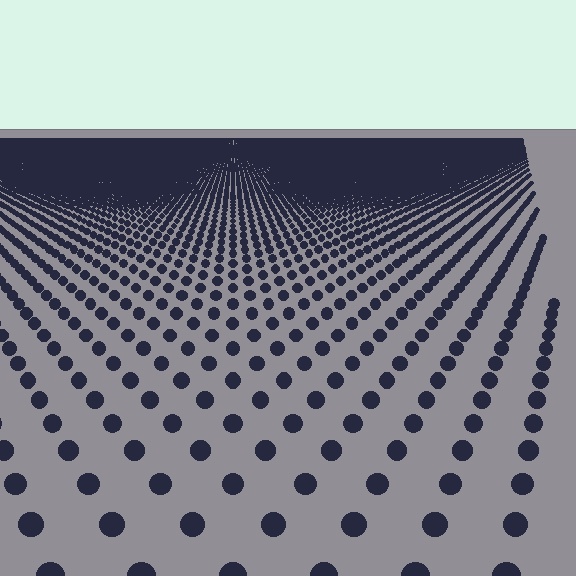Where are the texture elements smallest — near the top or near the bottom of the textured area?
Near the top.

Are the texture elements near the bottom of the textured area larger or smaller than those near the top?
Larger. Near the bottom, elements are closer to the viewer and appear at a bigger on-screen size.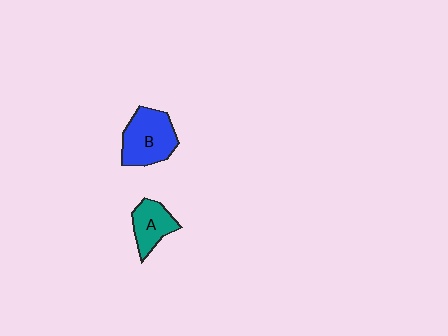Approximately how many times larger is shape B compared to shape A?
Approximately 1.5 times.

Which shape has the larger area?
Shape B (blue).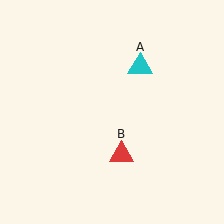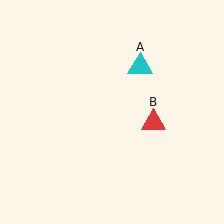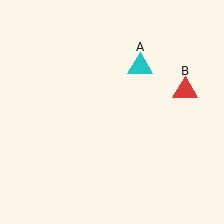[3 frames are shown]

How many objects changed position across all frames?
1 object changed position: red triangle (object B).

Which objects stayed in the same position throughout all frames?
Cyan triangle (object A) remained stationary.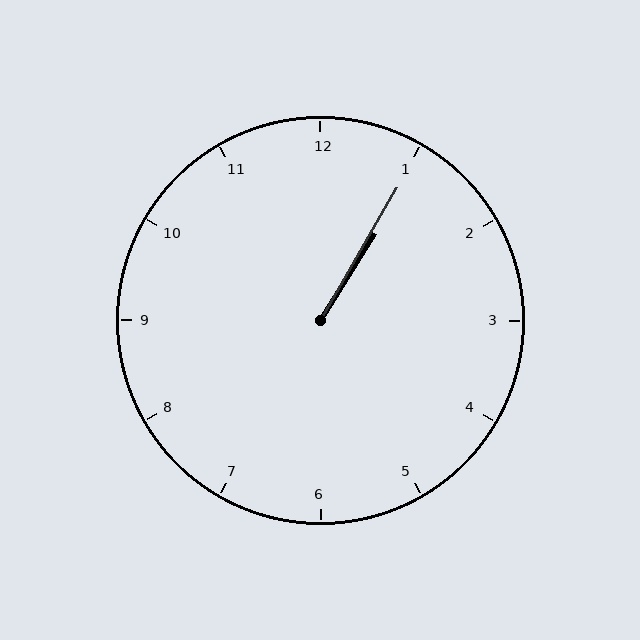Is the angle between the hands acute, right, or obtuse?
It is acute.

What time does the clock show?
1:05.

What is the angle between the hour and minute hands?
Approximately 2 degrees.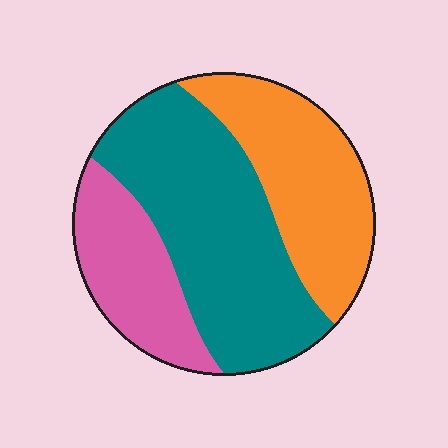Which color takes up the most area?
Teal, at roughly 45%.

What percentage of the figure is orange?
Orange covers roughly 30% of the figure.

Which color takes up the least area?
Pink, at roughly 20%.